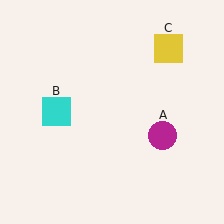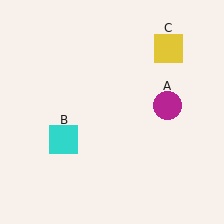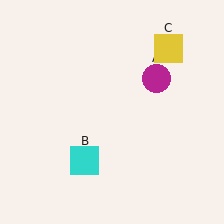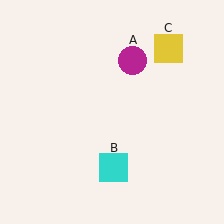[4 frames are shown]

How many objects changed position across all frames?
2 objects changed position: magenta circle (object A), cyan square (object B).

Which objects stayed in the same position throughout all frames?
Yellow square (object C) remained stationary.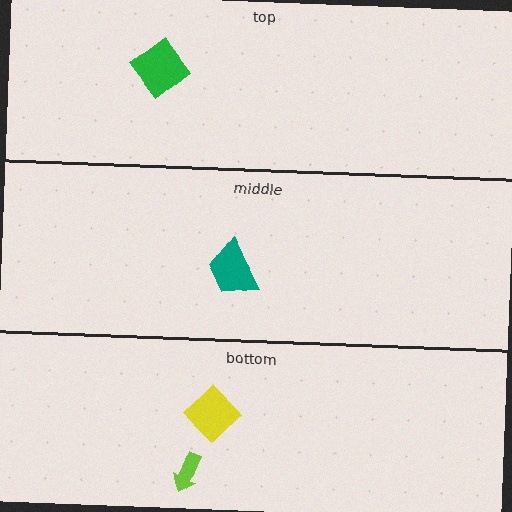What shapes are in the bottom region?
The yellow diamond, the lime arrow.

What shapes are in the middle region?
The teal trapezoid.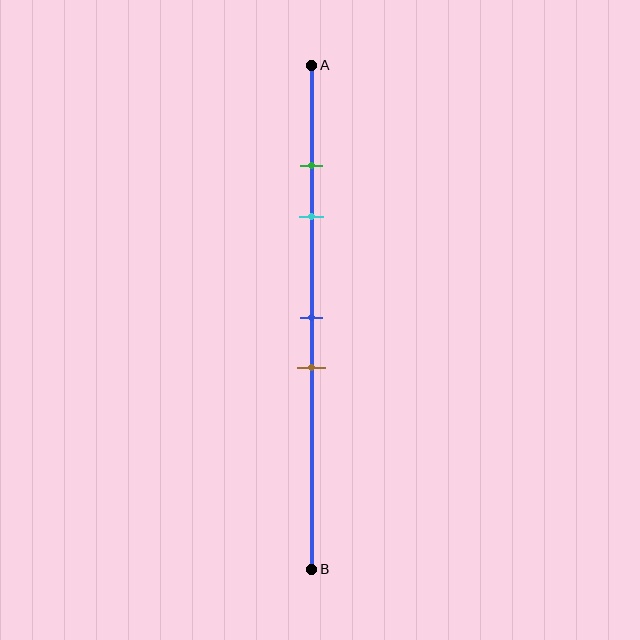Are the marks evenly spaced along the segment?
No, the marks are not evenly spaced.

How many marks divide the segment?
There are 4 marks dividing the segment.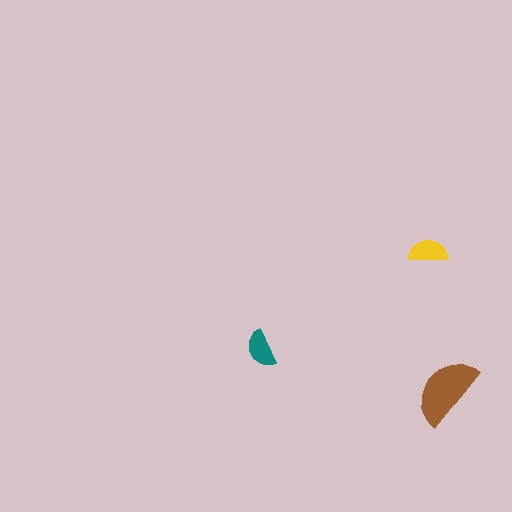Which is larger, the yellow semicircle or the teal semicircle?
The yellow one.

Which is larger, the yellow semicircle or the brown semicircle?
The brown one.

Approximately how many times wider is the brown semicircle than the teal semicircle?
About 2 times wider.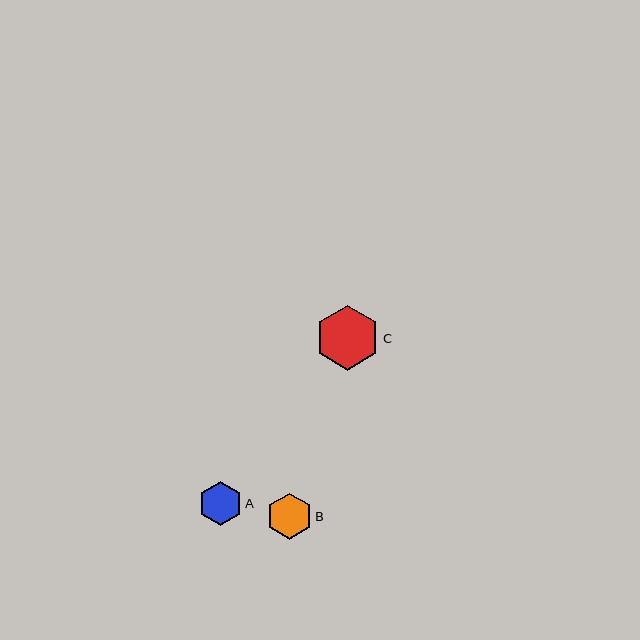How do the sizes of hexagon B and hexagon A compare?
Hexagon B and hexagon A are approximately the same size.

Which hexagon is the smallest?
Hexagon A is the smallest with a size of approximately 44 pixels.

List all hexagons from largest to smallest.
From largest to smallest: C, B, A.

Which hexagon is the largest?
Hexagon C is the largest with a size of approximately 65 pixels.